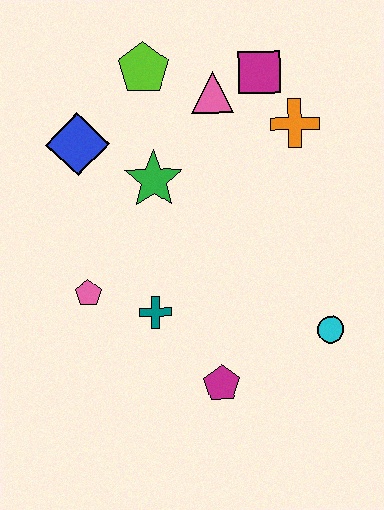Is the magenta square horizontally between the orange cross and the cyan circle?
No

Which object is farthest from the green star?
The cyan circle is farthest from the green star.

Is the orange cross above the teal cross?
Yes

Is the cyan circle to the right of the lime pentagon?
Yes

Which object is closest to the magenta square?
The pink triangle is closest to the magenta square.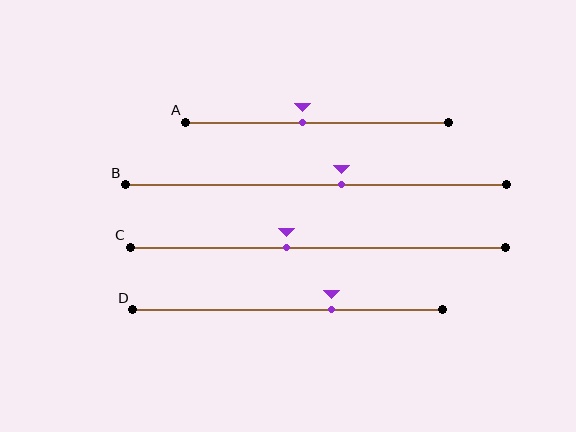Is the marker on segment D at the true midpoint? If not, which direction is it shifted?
No, the marker on segment D is shifted to the right by about 14% of the segment length.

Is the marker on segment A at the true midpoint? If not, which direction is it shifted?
No, the marker on segment A is shifted to the left by about 6% of the segment length.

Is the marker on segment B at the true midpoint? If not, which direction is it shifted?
No, the marker on segment B is shifted to the right by about 7% of the segment length.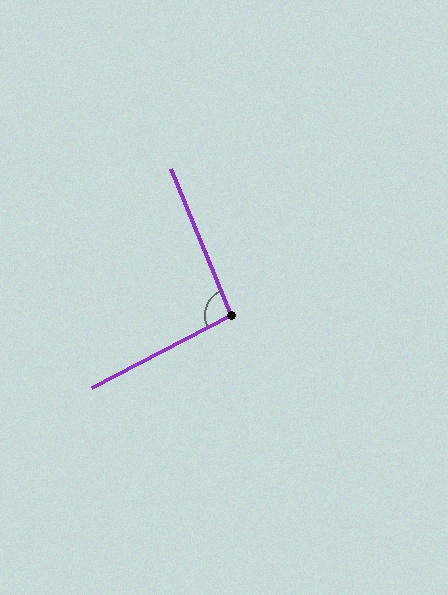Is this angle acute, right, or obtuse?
It is obtuse.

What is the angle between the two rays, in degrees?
Approximately 96 degrees.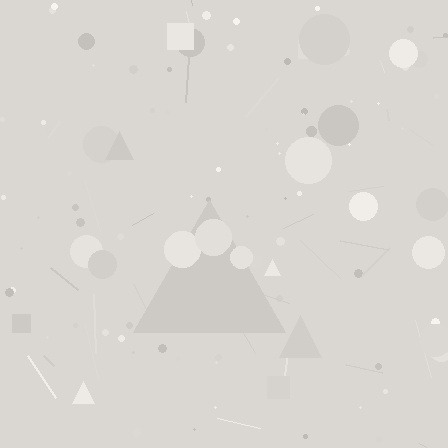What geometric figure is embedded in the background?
A triangle is embedded in the background.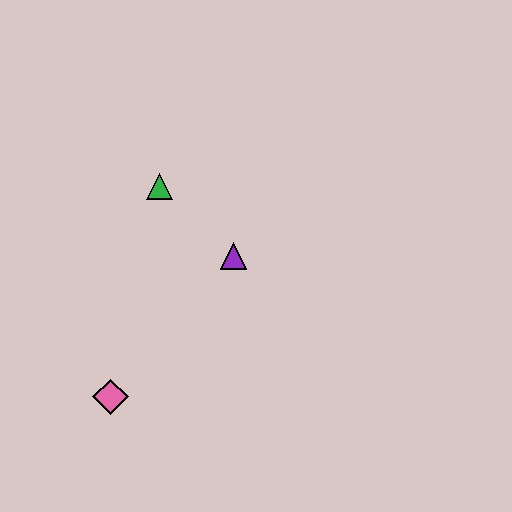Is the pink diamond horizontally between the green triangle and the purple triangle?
No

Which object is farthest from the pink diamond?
The green triangle is farthest from the pink diamond.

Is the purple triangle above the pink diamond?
Yes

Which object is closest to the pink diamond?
The purple triangle is closest to the pink diamond.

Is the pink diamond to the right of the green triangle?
No